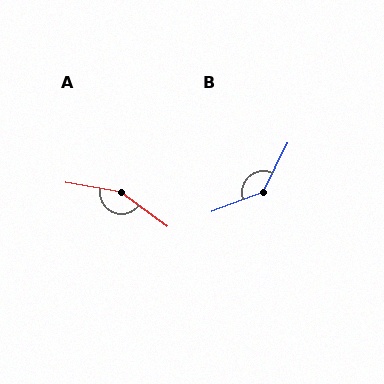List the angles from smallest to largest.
B (137°), A (154°).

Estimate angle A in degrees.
Approximately 154 degrees.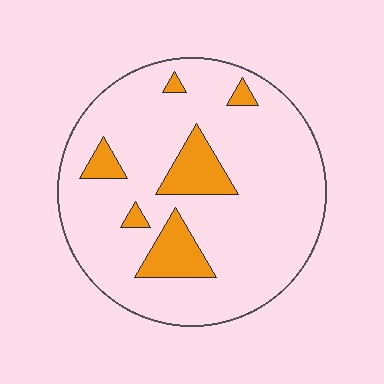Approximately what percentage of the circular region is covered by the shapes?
Approximately 15%.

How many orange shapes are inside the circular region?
6.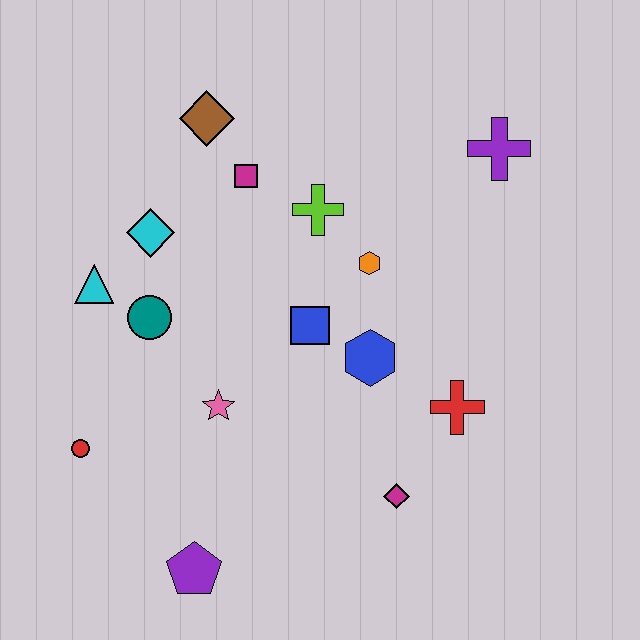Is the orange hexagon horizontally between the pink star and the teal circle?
No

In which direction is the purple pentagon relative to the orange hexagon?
The purple pentagon is below the orange hexagon.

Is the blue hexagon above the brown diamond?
No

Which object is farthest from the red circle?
The purple cross is farthest from the red circle.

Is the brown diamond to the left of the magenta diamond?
Yes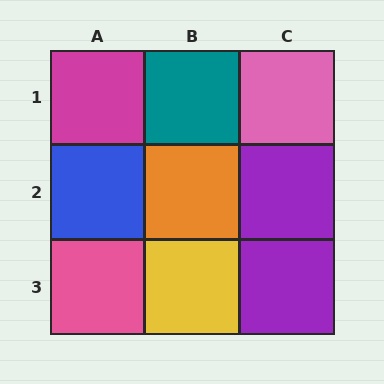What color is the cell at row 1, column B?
Teal.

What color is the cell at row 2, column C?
Purple.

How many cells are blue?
1 cell is blue.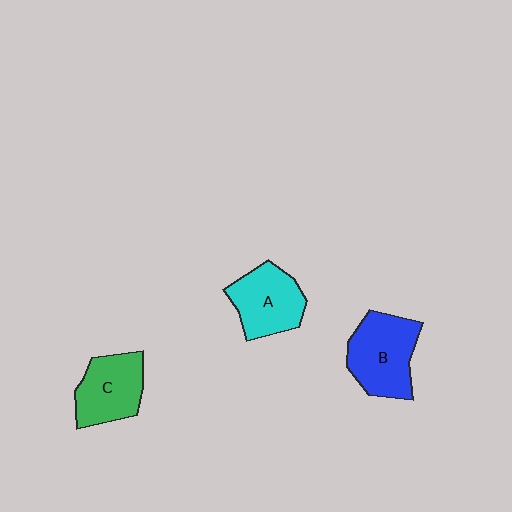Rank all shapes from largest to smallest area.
From largest to smallest: B (blue), A (cyan), C (green).